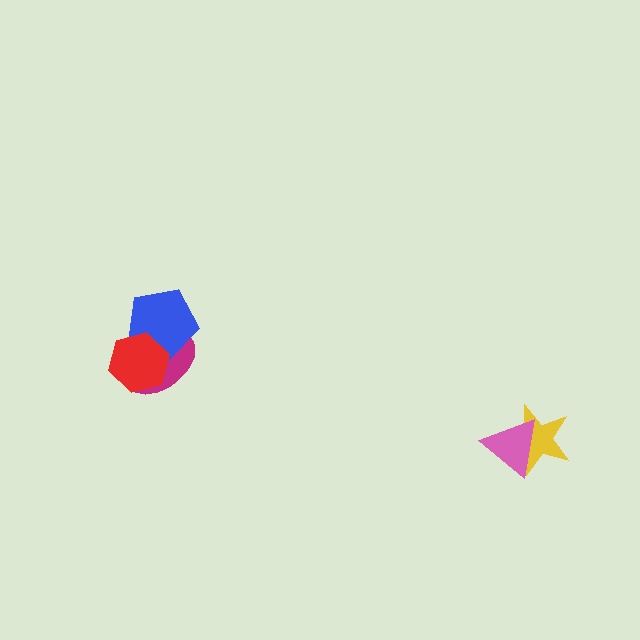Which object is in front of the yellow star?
The pink triangle is in front of the yellow star.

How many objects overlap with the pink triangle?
1 object overlaps with the pink triangle.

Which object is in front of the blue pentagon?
The red hexagon is in front of the blue pentagon.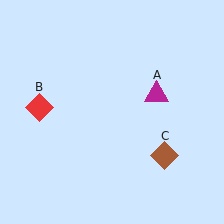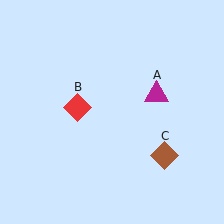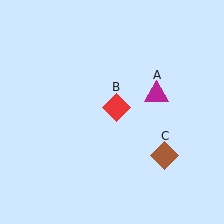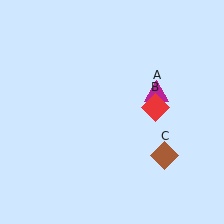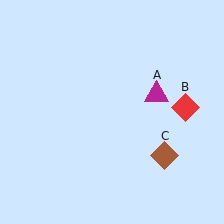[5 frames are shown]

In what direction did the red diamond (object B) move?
The red diamond (object B) moved right.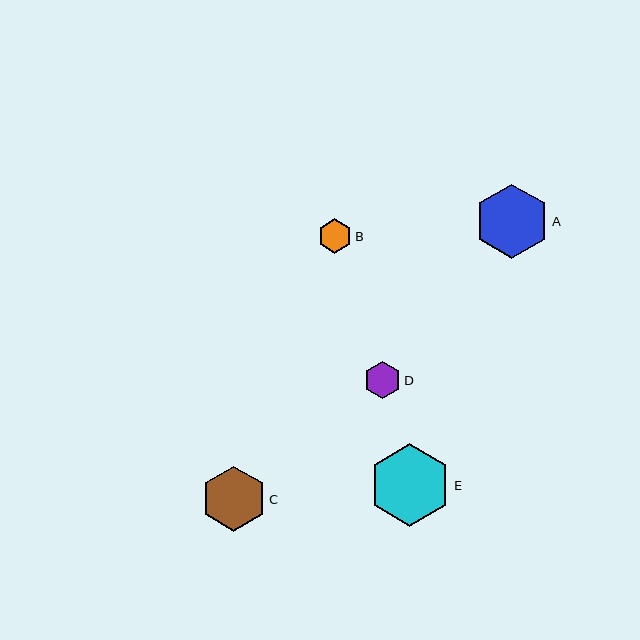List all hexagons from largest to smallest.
From largest to smallest: E, A, C, D, B.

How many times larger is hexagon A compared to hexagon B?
Hexagon A is approximately 2.2 times the size of hexagon B.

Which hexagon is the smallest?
Hexagon B is the smallest with a size of approximately 34 pixels.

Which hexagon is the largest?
Hexagon E is the largest with a size of approximately 83 pixels.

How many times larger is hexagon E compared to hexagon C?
Hexagon E is approximately 1.3 times the size of hexagon C.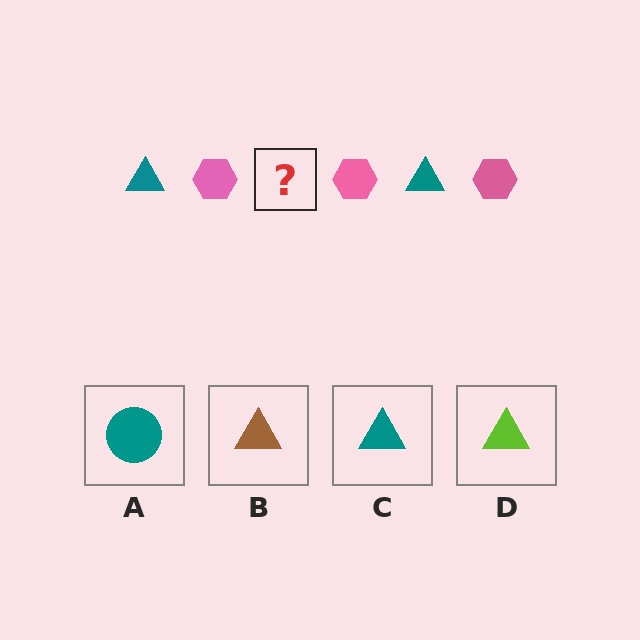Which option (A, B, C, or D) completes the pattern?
C.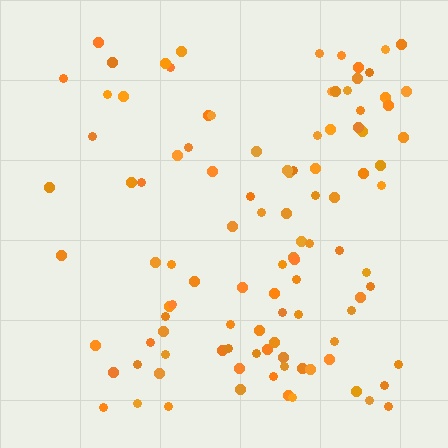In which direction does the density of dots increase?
From left to right, with the right side densest.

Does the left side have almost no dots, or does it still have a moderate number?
Still a moderate number, just noticeably fewer than the right.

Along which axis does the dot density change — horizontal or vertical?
Horizontal.